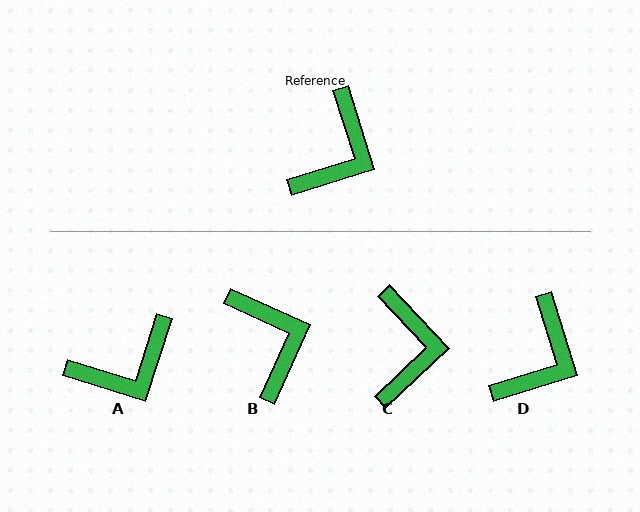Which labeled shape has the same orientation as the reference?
D.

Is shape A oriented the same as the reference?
No, it is off by about 35 degrees.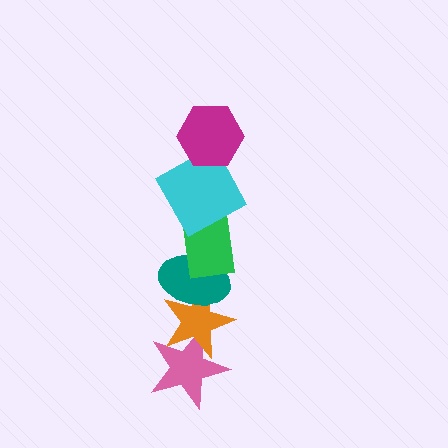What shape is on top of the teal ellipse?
The green rectangle is on top of the teal ellipse.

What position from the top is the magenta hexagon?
The magenta hexagon is 1st from the top.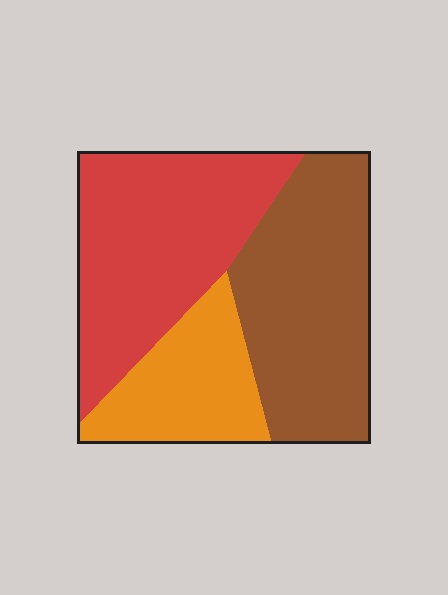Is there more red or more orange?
Red.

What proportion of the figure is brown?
Brown takes up about two fifths (2/5) of the figure.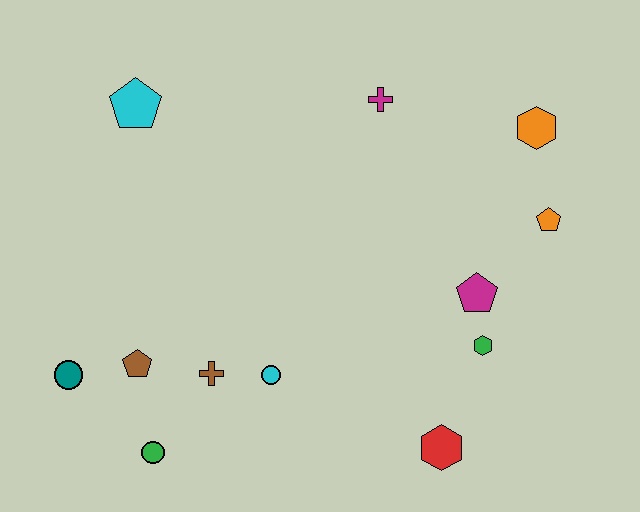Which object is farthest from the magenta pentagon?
The teal circle is farthest from the magenta pentagon.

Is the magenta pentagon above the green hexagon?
Yes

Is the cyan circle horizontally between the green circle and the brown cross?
No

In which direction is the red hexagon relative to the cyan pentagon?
The red hexagon is below the cyan pentagon.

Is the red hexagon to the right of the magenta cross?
Yes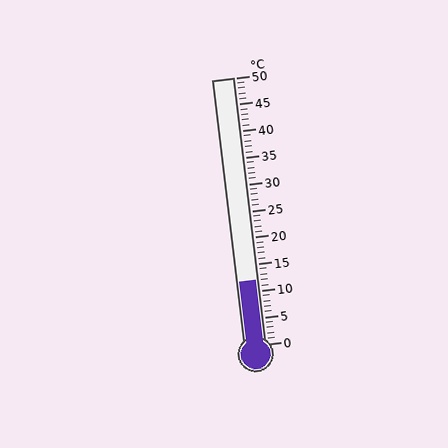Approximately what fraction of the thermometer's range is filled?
The thermometer is filled to approximately 25% of its range.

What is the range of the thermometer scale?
The thermometer scale ranges from 0°C to 50°C.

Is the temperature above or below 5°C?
The temperature is above 5°C.